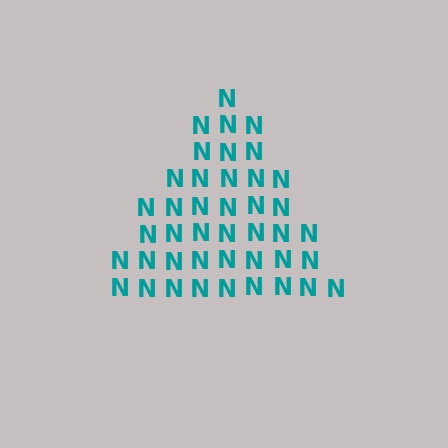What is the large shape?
The large shape is a triangle.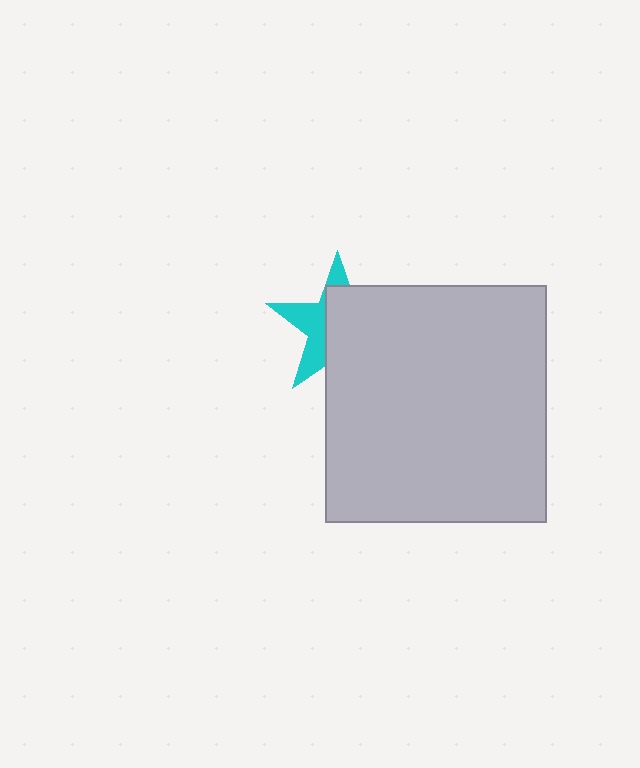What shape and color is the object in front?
The object in front is a light gray rectangle.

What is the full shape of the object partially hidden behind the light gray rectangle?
The partially hidden object is a cyan star.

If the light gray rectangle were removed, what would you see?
You would see the complete cyan star.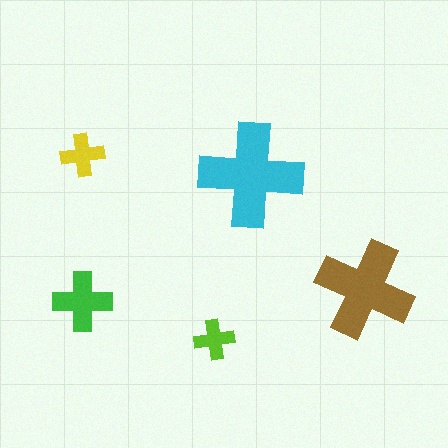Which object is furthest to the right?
The brown cross is rightmost.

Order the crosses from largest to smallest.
the cyan one, the brown one, the green one, the yellow one, the lime one.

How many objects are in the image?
There are 5 objects in the image.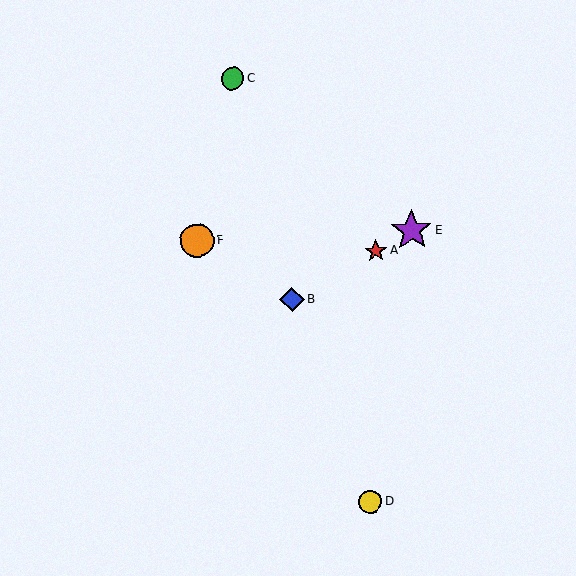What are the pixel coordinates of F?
Object F is at (197, 240).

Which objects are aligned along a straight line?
Objects A, B, E are aligned along a straight line.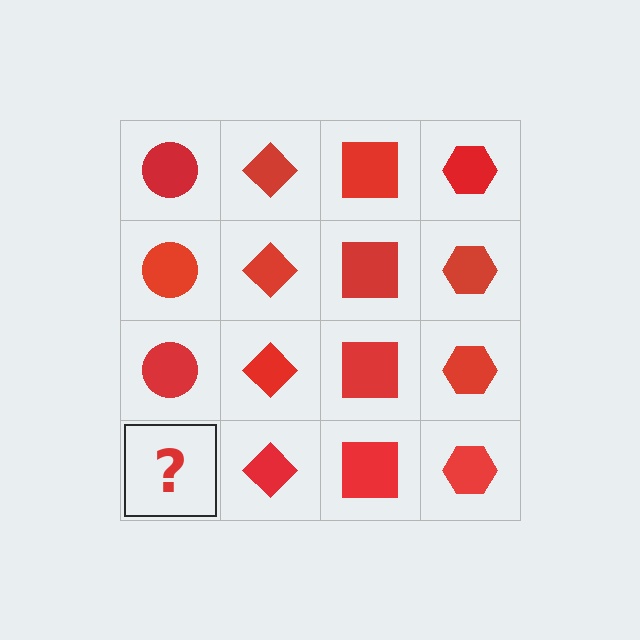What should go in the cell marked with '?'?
The missing cell should contain a red circle.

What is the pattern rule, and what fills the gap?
The rule is that each column has a consistent shape. The gap should be filled with a red circle.